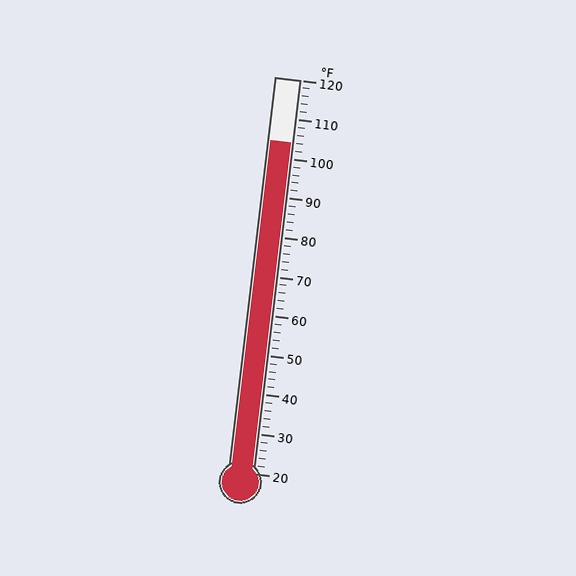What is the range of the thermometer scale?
The thermometer scale ranges from 20°F to 120°F.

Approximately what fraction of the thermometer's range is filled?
The thermometer is filled to approximately 85% of its range.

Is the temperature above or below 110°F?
The temperature is below 110°F.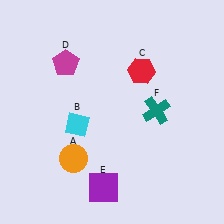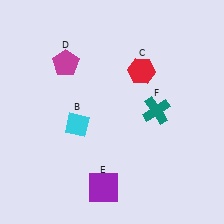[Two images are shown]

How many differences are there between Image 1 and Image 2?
There is 1 difference between the two images.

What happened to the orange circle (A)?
The orange circle (A) was removed in Image 2. It was in the bottom-left area of Image 1.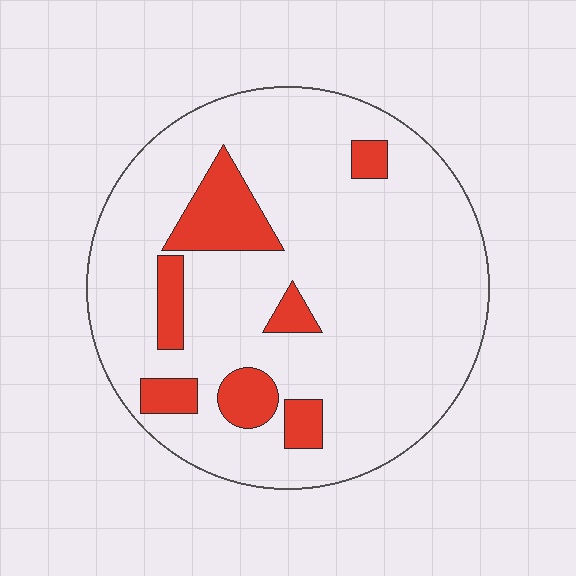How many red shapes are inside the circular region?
7.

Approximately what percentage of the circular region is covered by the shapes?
Approximately 15%.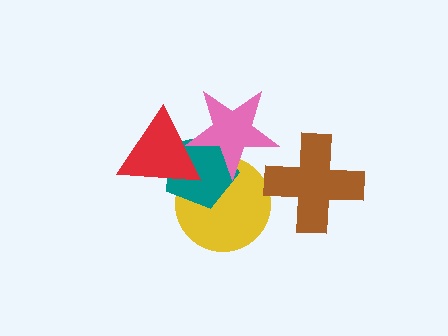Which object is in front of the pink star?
The red triangle is in front of the pink star.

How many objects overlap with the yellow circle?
3 objects overlap with the yellow circle.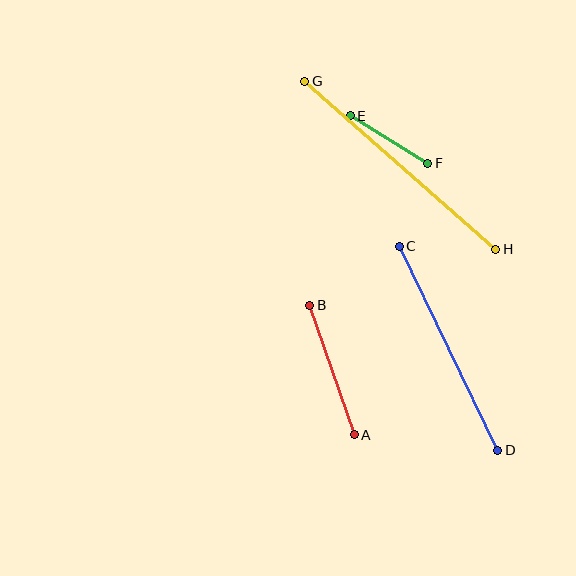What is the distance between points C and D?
The distance is approximately 226 pixels.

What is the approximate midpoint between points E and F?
The midpoint is at approximately (389, 139) pixels.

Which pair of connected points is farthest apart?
Points G and H are farthest apart.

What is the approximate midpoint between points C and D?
The midpoint is at approximately (449, 348) pixels.